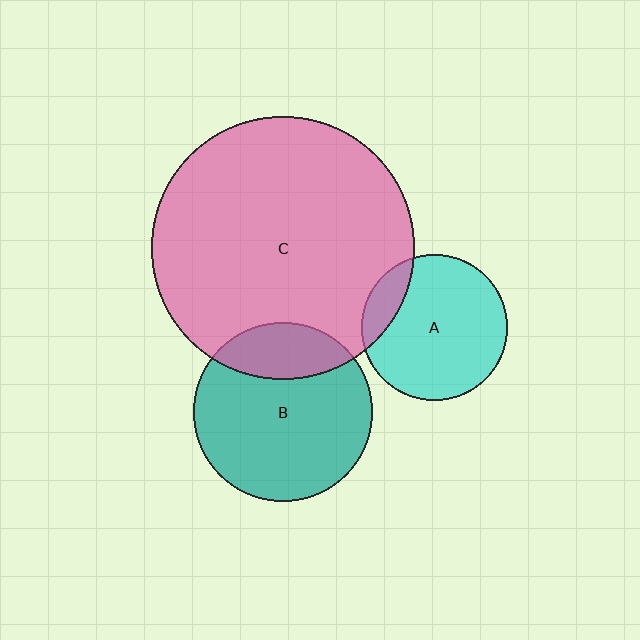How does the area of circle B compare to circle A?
Approximately 1.5 times.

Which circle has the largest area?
Circle C (pink).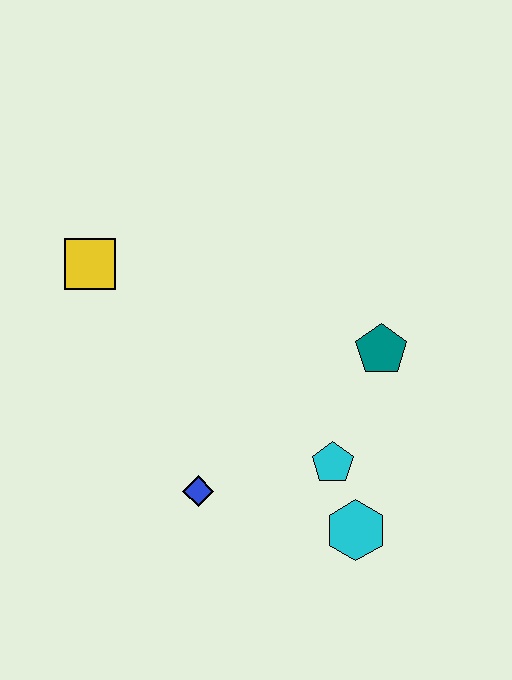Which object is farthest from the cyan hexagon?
The yellow square is farthest from the cyan hexagon.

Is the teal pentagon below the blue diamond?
No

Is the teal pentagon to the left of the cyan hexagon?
No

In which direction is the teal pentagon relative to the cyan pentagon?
The teal pentagon is above the cyan pentagon.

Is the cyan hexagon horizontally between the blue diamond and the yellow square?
No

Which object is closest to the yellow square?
The blue diamond is closest to the yellow square.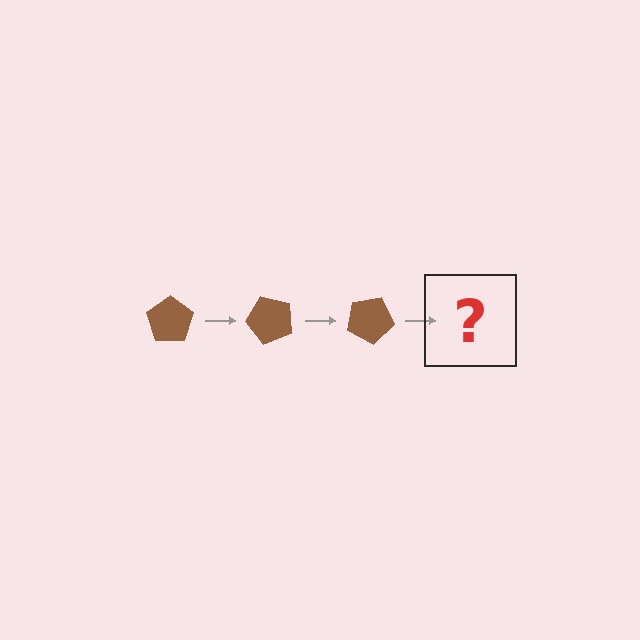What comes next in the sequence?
The next element should be a brown pentagon rotated 150 degrees.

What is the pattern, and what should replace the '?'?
The pattern is that the pentagon rotates 50 degrees each step. The '?' should be a brown pentagon rotated 150 degrees.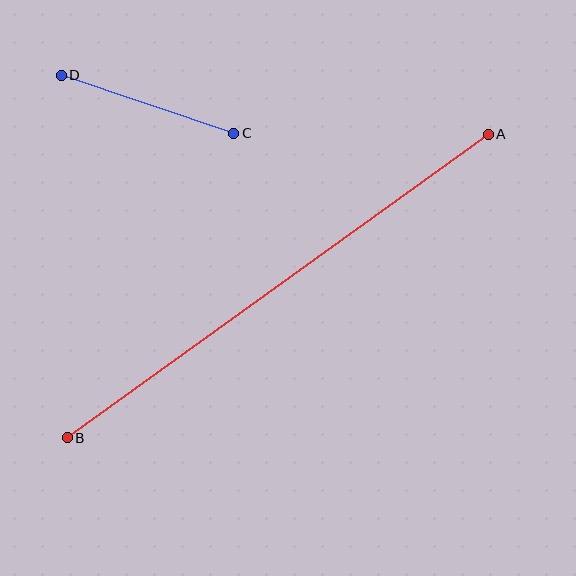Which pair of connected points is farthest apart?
Points A and B are farthest apart.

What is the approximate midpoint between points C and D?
The midpoint is at approximately (148, 104) pixels.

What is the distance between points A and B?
The distance is approximately 519 pixels.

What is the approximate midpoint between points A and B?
The midpoint is at approximately (278, 286) pixels.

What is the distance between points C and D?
The distance is approximately 182 pixels.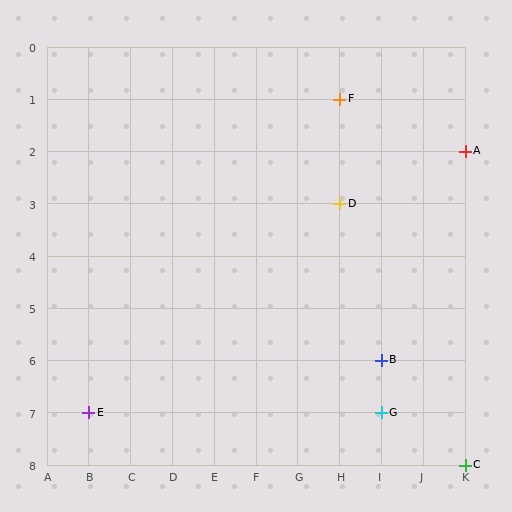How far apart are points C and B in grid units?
Points C and B are 2 columns and 2 rows apart (about 2.8 grid units diagonally).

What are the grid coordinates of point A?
Point A is at grid coordinates (K, 2).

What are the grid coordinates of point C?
Point C is at grid coordinates (K, 8).